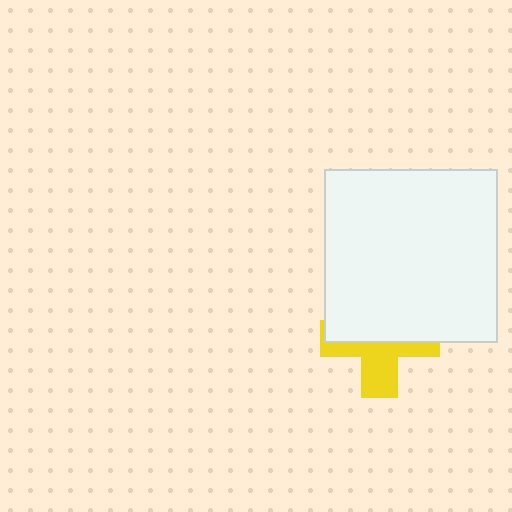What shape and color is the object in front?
The object in front is a white square.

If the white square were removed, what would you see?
You would see the complete yellow cross.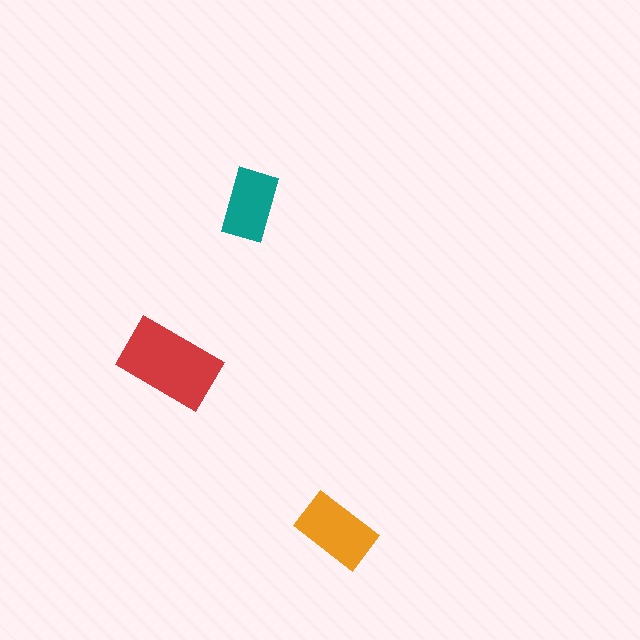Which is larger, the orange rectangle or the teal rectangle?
The orange one.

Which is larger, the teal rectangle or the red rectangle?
The red one.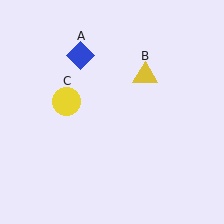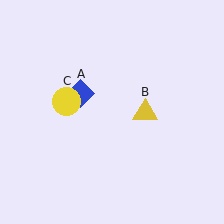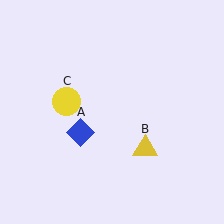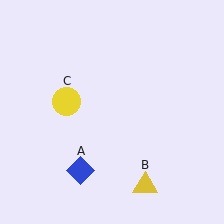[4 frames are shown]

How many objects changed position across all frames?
2 objects changed position: blue diamond (object A), yellow triangle (object B).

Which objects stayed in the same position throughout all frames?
Yellow circle (object C) remained stationary.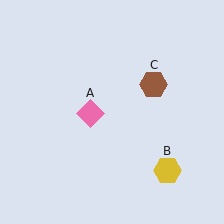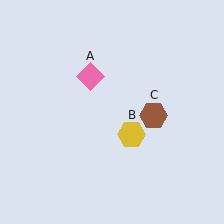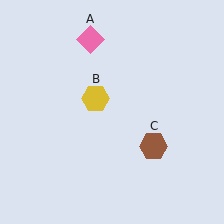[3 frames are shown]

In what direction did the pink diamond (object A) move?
The pink diamond (object A) moved up.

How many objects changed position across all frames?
3 objects changed position: pink diamond (object A), yellow hexagon (object B), brown hexagon (object C).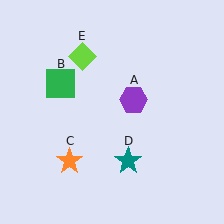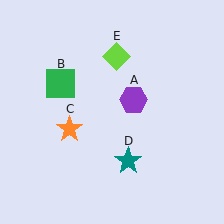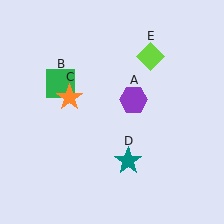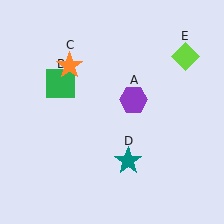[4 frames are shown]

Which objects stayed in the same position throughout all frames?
Purple hexagon (object A) and green square (object B) and teal star (object D) remained stationary.